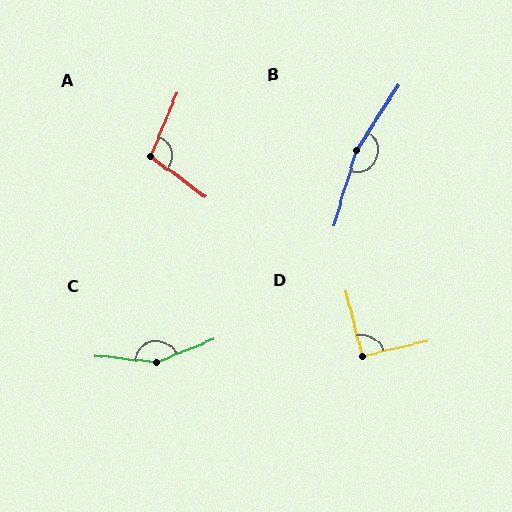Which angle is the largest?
B, at approximately 164 degrees.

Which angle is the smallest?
D, at approximately 91 degrees.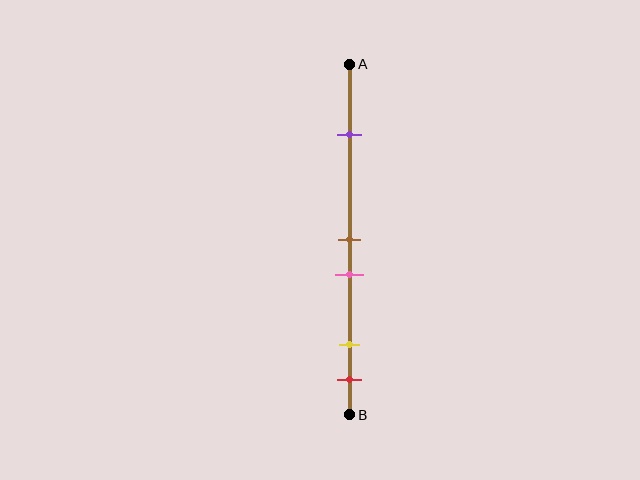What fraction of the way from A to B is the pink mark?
The pink mark is approximately 60% (0.6) of the way from A to B.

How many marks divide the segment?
There are 5 marks dividing the segment.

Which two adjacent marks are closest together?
The brown and pink marks are the closest adjacent pair.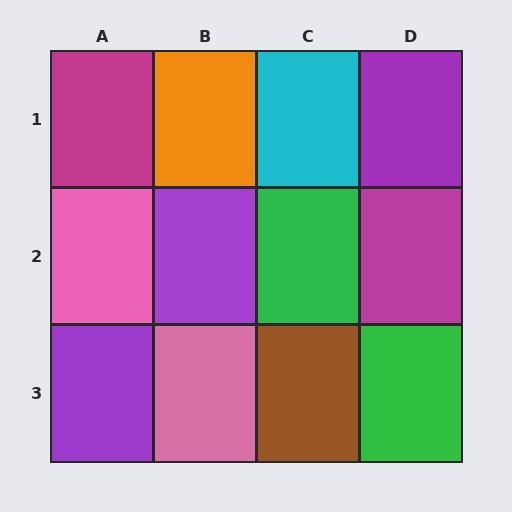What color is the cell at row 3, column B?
Pink.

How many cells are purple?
3 cells are purple.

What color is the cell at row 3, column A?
Purple.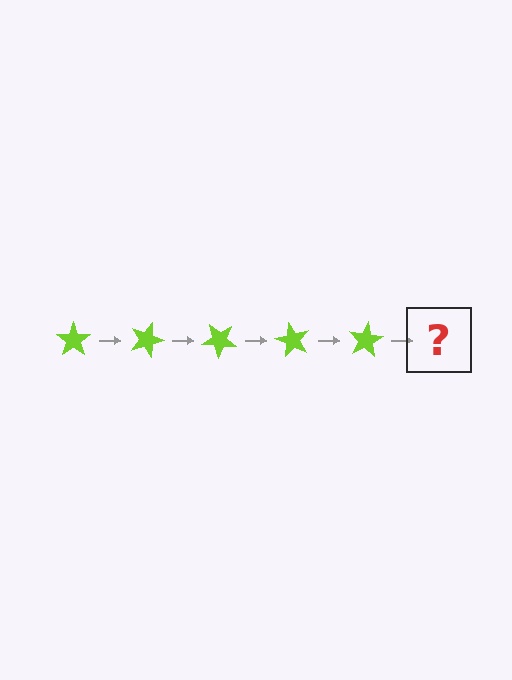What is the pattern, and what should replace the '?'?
The pattern is that the star rotates 20 degrees each step. The '?' should be a lime star rotated 100 degrees.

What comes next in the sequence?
The next element should be a lime star rotated 100 degrees.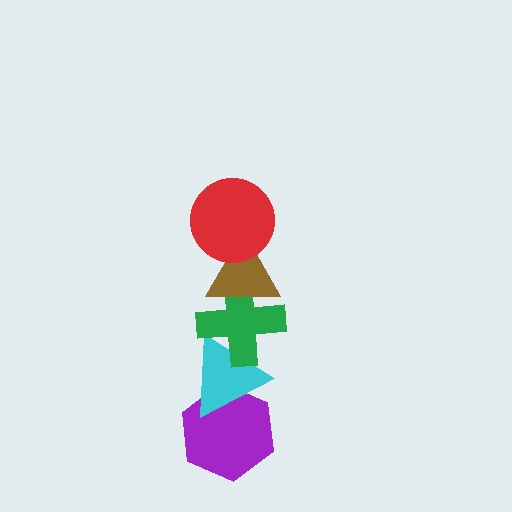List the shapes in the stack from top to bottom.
From top to bottom: the red circle, the brown triangle, the green cross, the cyan triangle, the purple hexagon.